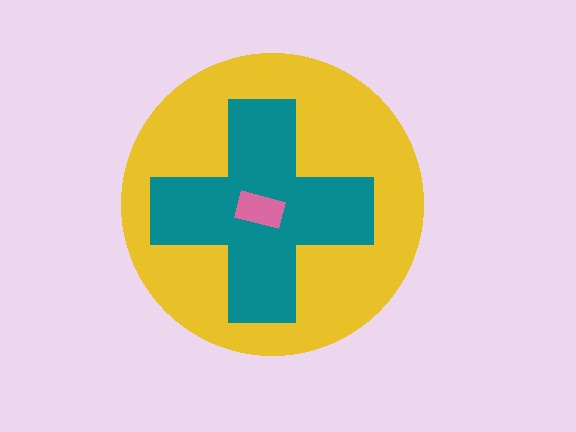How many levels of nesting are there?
3.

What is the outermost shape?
The yellow circle.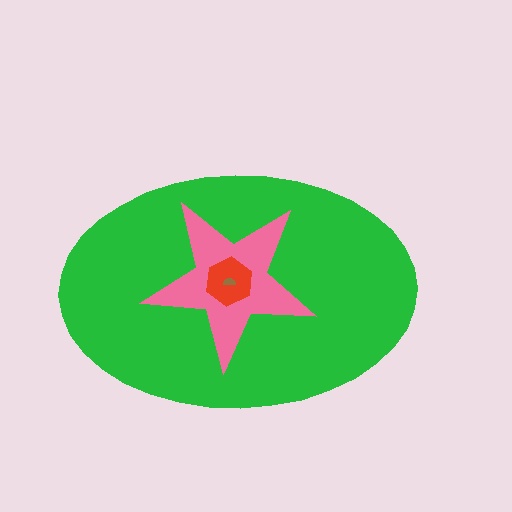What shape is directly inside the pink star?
The red hexagon.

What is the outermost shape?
The green ellipse.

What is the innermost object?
The brown semicircle.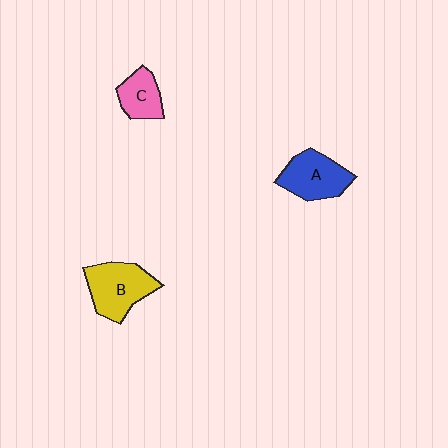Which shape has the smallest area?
Shape C (pink).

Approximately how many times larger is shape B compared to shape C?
Approximately 1.7 times.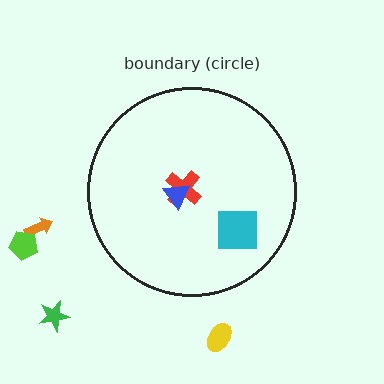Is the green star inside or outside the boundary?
Outside.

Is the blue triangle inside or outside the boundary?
Inside.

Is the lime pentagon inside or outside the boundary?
Outside.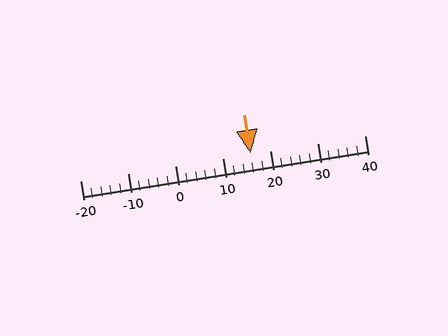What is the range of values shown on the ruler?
The ruler shows values from -20 to 40.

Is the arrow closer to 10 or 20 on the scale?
The arrow is closer to 20.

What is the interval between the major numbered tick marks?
The major tick marks are spaced 10 units apart.